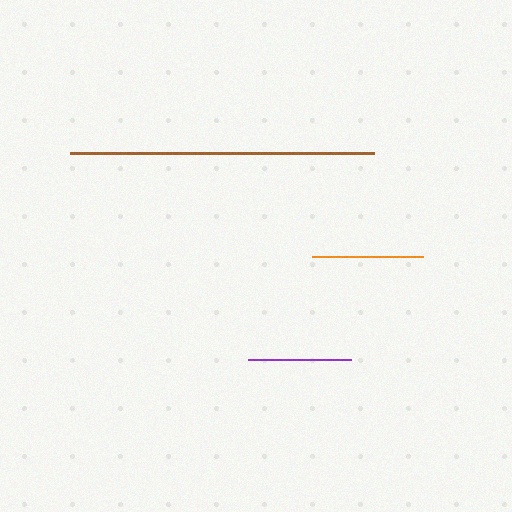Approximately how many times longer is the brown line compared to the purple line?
The brown line is approximately 2.9 times the length of the purple line.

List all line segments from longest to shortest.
From longest to shortest: brown, orange, purple.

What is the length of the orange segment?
The orange segment is approximately 111 pixels long.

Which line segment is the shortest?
The purple line is the shortest at approximately 103 pixels.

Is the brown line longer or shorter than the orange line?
The brown line is longer than the orange line.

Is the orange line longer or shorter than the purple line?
The orange line is longer than the purple line.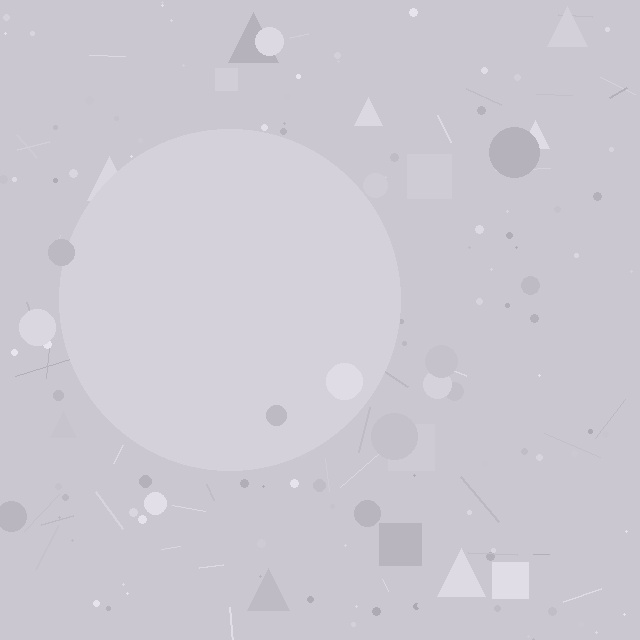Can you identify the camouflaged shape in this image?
The camouflaged shape is a circle.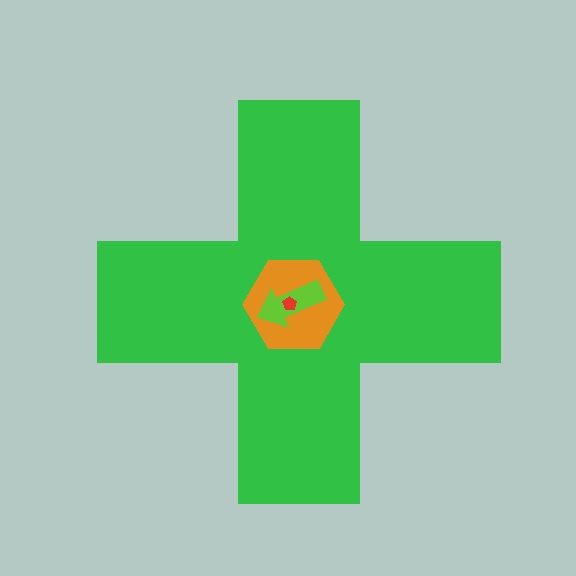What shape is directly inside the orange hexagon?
The lime arrow.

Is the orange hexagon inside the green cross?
Yes.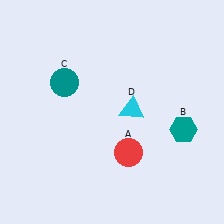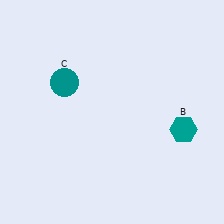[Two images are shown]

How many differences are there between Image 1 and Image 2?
There are 2 differences between the two images.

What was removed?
The cyan triangle (D), the red circle (A) were removed in Image 2.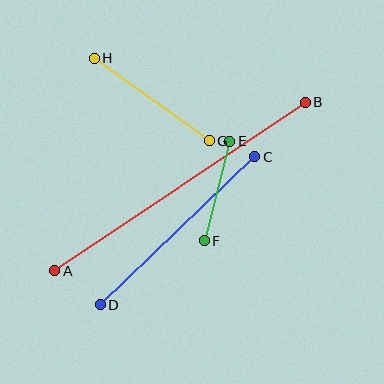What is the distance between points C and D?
The distance is approximately 214 pixels.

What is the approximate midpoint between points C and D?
The midpoint is at approximately (177, 231) pixels.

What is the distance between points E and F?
The distance is approximately 103 pixels.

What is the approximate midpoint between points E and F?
The midpoint is at approximately (217, 191) pixels.